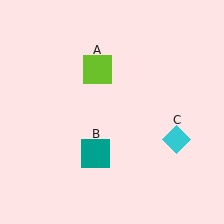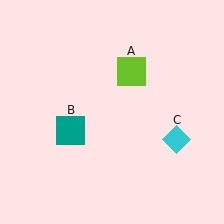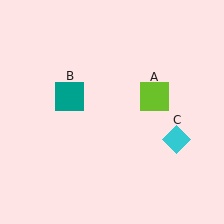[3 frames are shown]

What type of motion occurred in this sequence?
The lime square (object A), teal square (object B) rotated clockwise around the center of the scene.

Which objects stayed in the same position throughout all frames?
Cyan diamond (object C) remained stationary.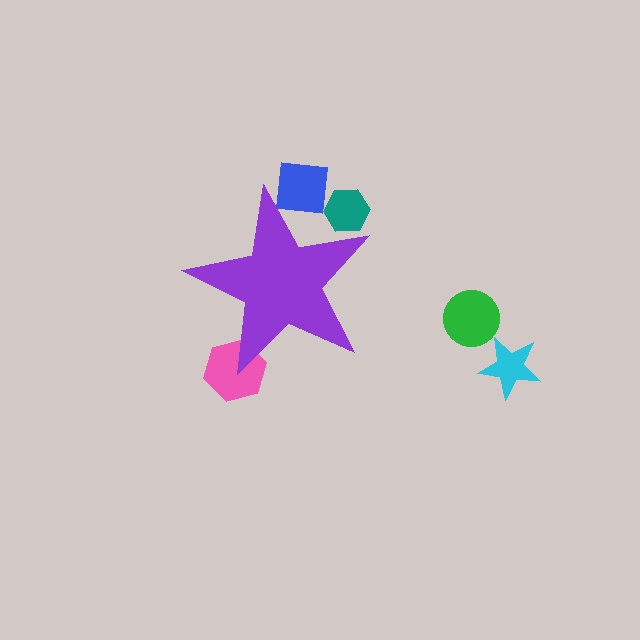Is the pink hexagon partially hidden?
Yes, the pink hexagon is partially hidden behind the purple star.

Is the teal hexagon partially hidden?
Yes, the teal hexagon is partially hidden behind the purple star.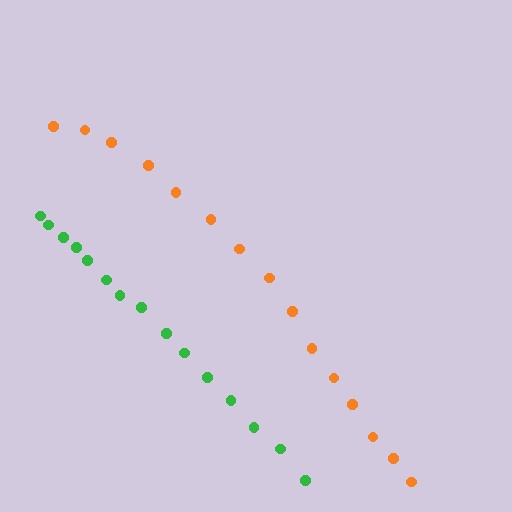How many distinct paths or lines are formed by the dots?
There are 2 distinct paths.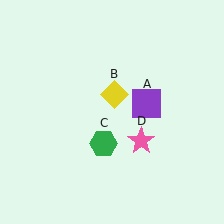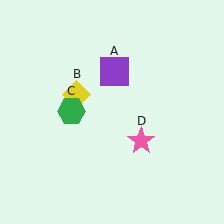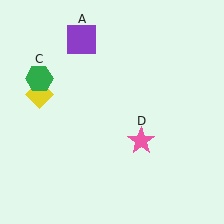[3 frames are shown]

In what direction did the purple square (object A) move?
The purple square (object A) moved up and to the left.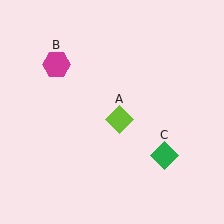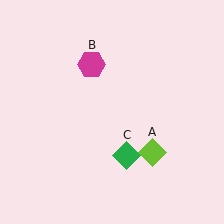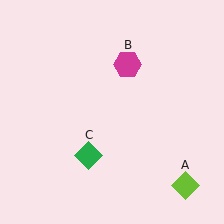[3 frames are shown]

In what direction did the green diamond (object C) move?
The green diamond (object C) moved left.